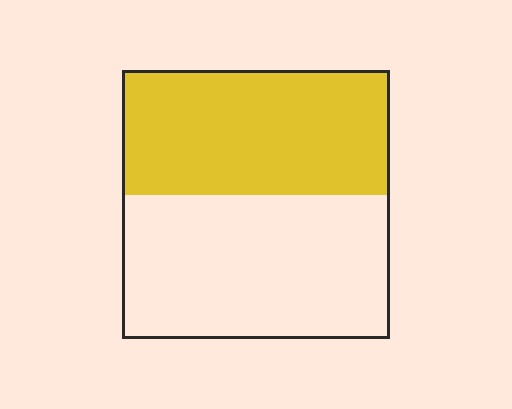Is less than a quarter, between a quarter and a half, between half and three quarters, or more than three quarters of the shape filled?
Between a quarter and a half.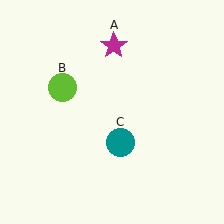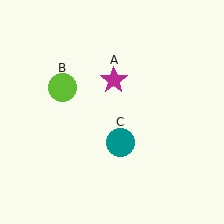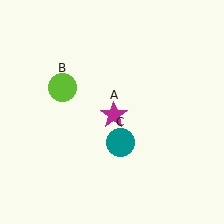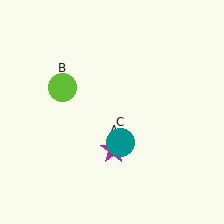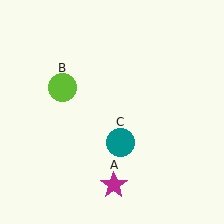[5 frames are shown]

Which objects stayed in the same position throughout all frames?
Lime circle (object B) and teal circle (object C) remained stationary.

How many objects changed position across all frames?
1 object changed position: magenta star (object A).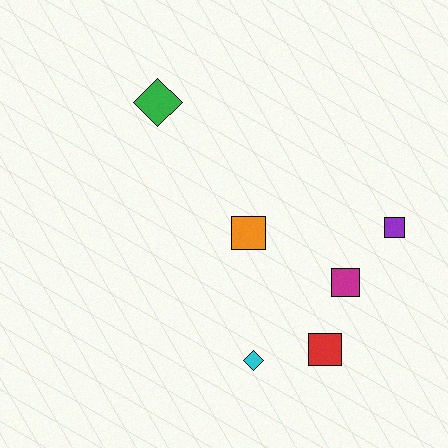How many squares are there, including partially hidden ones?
There are 4 squares.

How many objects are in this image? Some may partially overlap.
There are 6 objects.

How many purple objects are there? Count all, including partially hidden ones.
There is 1 purple object.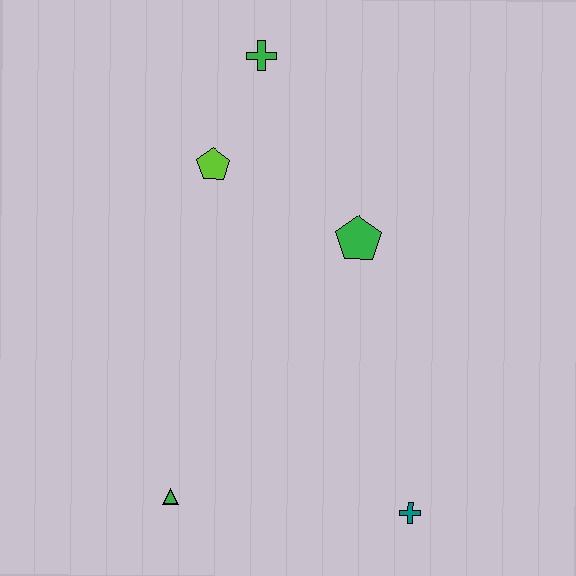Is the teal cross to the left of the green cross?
No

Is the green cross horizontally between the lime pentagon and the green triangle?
No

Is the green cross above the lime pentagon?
Yes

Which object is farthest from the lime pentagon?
The teal cross is farthest from the lime pentagon.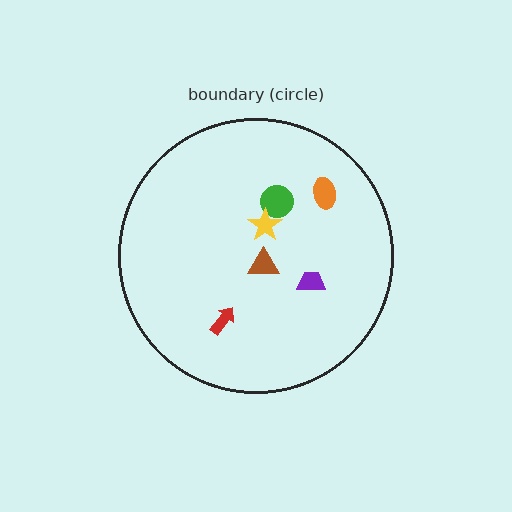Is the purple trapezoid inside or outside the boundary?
Inside.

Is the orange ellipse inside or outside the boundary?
Inside.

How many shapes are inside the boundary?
6 inside, 0 outside.